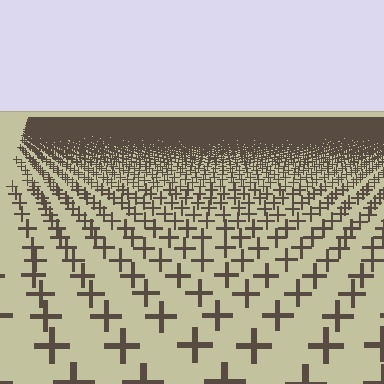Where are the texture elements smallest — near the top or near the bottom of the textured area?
Near the top.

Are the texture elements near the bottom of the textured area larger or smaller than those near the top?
Larger. Near the bottom, elements are closer to the viewer and appear at a bigger on-screen size.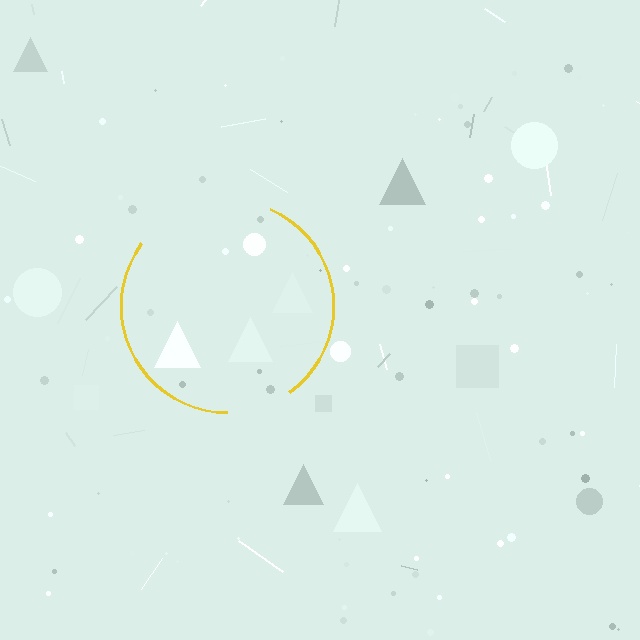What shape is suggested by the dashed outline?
The dashed outline suggests a circle.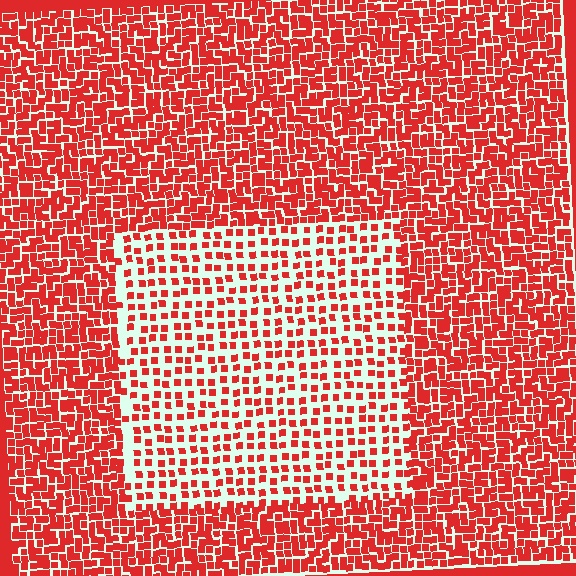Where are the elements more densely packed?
The elements are more densely packed outside the rectangle boundary.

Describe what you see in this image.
The image contains small red elements arranged at two different densities. A rectangle-shaped region is visible where the elements are less densely packed than the surrounding area.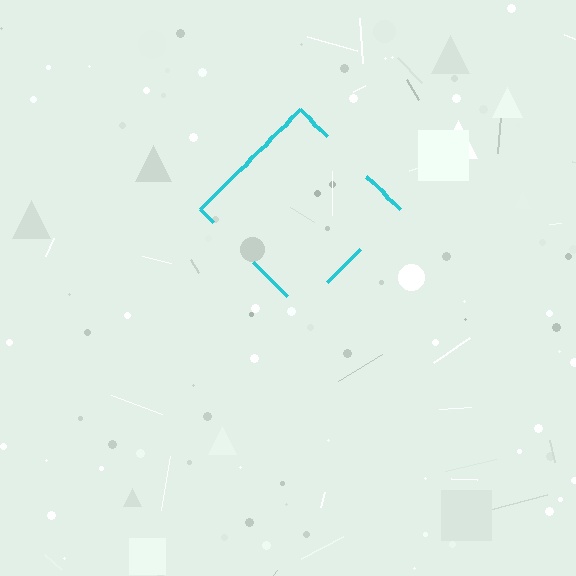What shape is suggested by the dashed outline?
The dashed outline suggests a diamond.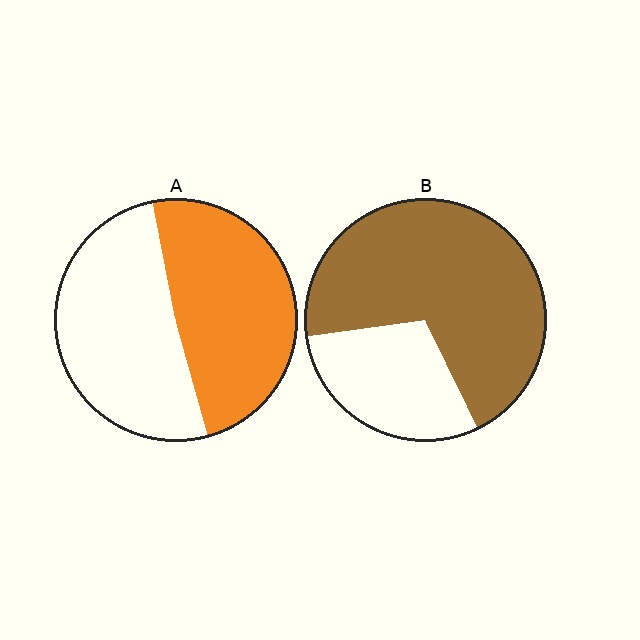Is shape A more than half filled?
Roughly half.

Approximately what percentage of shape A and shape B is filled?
A is approximately 50% and B is approximately 70%.